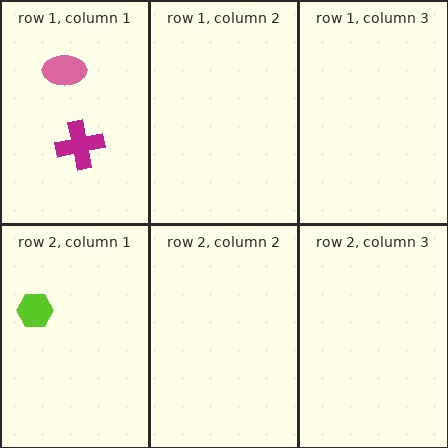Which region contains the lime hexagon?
The row 2, column 1 region.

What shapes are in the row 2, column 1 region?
The lime hexagon.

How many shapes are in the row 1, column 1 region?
2.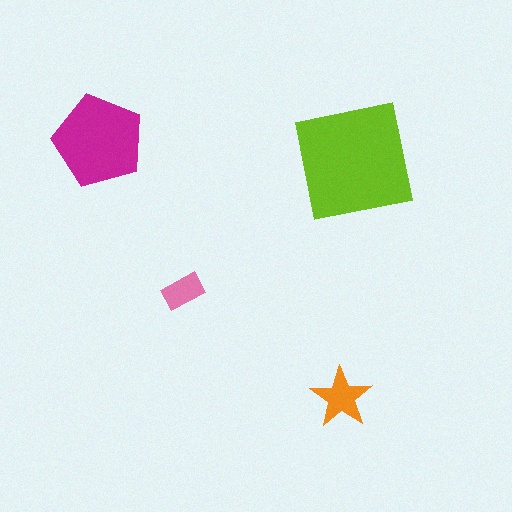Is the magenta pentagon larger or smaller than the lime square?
Smaller.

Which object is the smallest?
The pink rectangle.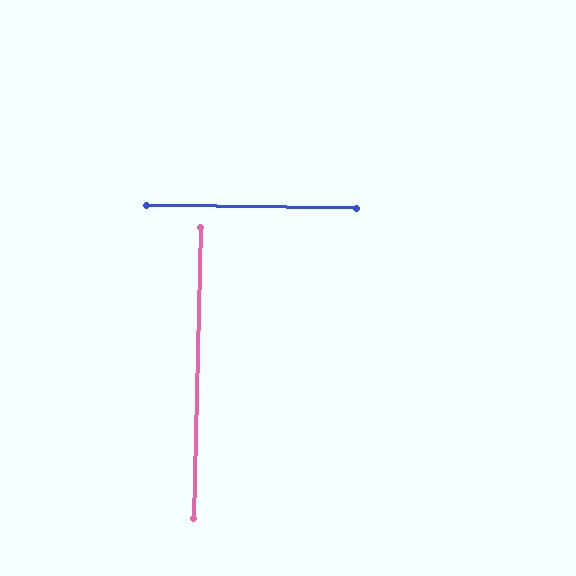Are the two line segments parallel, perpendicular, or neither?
Perpendicular — they meet at approximately 89°.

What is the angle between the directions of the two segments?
Approximately 89 degrees.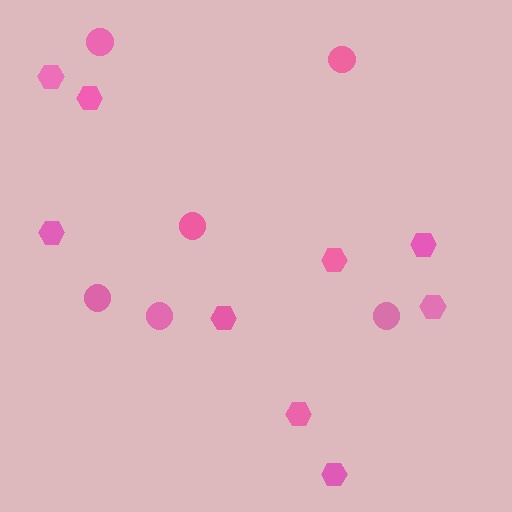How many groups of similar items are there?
There are 2 groups: one group of circles (6) and one group of hexagons (9).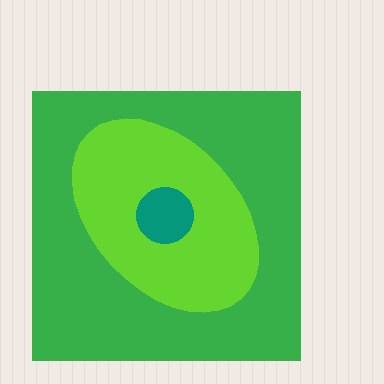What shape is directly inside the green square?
The lime ellipse.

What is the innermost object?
The teal circle.